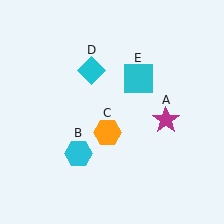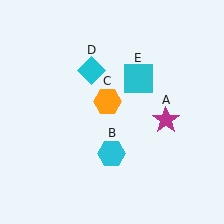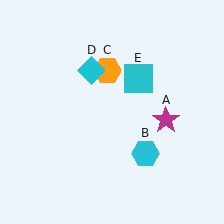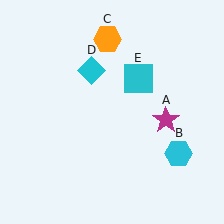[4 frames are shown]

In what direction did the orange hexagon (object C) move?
The orange hexagon (object C) moved up.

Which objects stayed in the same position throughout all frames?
Magenta star (object A) and cyan diamond (object D) and cyan square (object E) remained stationary.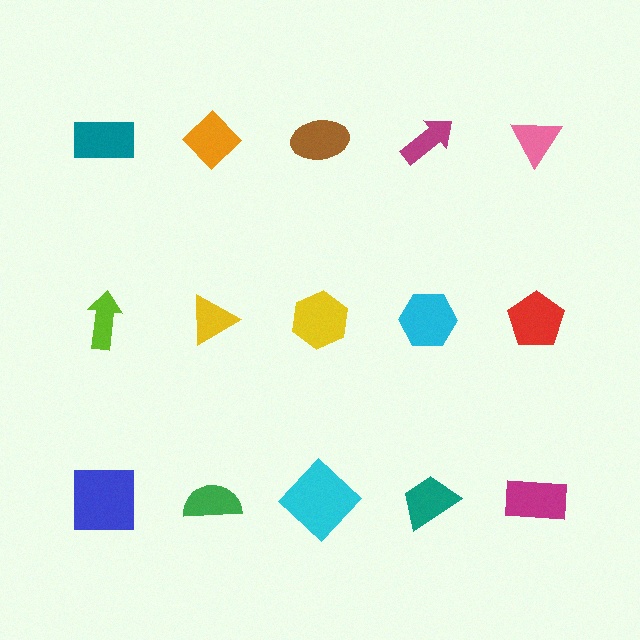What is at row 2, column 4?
A cyan hexagon.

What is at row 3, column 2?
A green semicircle.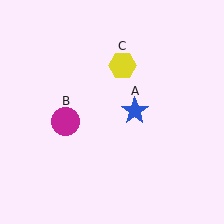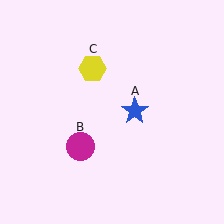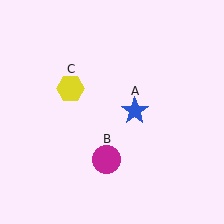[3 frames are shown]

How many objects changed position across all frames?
2 objects changed position: magenta circle (object B), yellow hexagon (object C).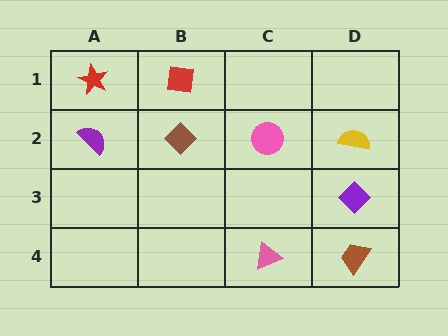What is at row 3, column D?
A purple diamond.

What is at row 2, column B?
A brown diamond.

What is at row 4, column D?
A brown trapezoid.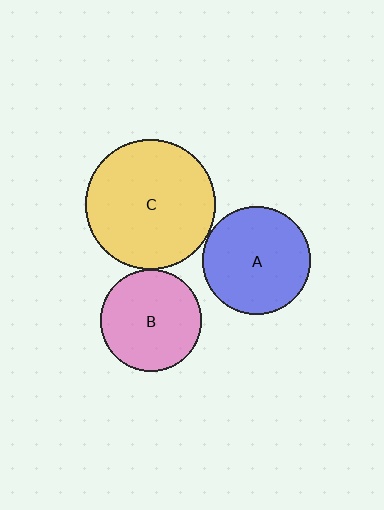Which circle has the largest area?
Circle C (yellow).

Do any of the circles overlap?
No, none of the circles overlap.